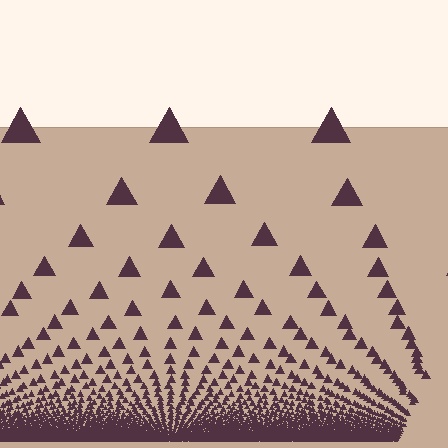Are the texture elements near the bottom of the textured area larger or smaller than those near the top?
Smaller. The gradient is inverted — elements near the bottom are smaller and denser.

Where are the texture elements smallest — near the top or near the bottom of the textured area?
Near the bottom.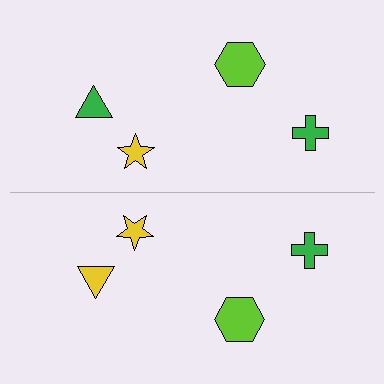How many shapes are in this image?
There are 8 shapes in this image.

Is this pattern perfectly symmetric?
No, the pattern is not perfectly symmetric. The yellow triangle on the bottom side breaks the symmetry — its mirror counterpart is green.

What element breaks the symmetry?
The yellow triangle on the bottom side breaks the symmetry — its mirror counterpart is green.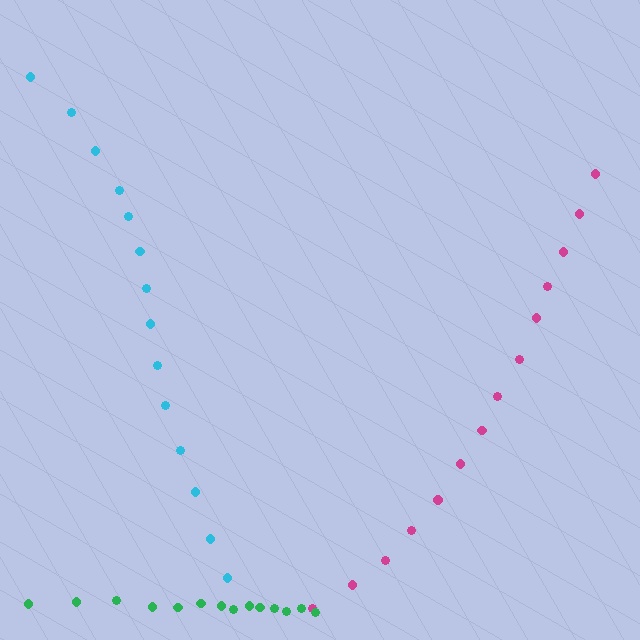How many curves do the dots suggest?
There are 3 distinct paths.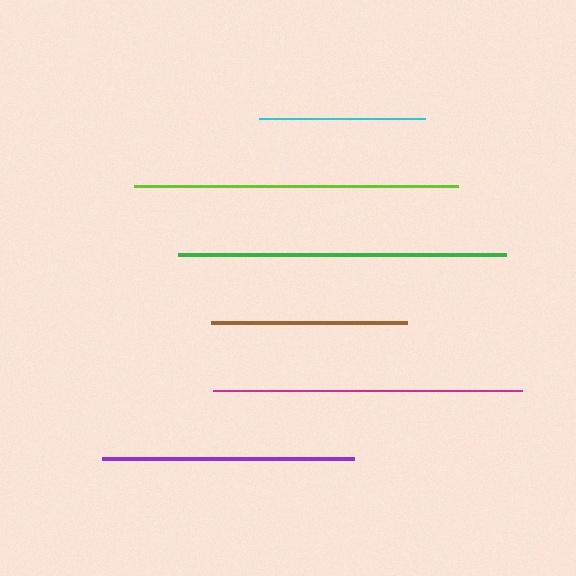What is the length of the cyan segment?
The cyan segment is approximately 166 pixels long.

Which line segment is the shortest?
The cyan line is the shortest at approximately 166 pixels.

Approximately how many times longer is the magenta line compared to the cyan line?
The magenta line is approximately 1.9 times the length of the cyan line.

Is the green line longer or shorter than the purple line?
The green line is longer than the purple line.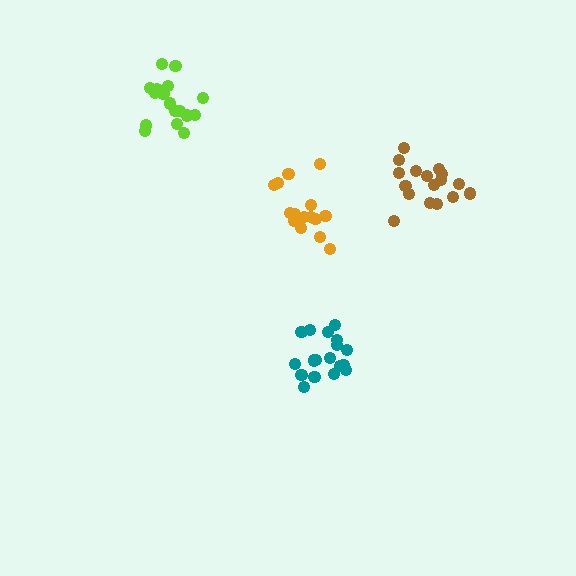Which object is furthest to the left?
The lime cluster is leftmost.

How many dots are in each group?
Group 1: 19 dots, Group 2: 16 dots, Group 3: 18 dots, Group 4: 17 dots (70 total).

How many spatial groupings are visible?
There are 4 spatial groupings.